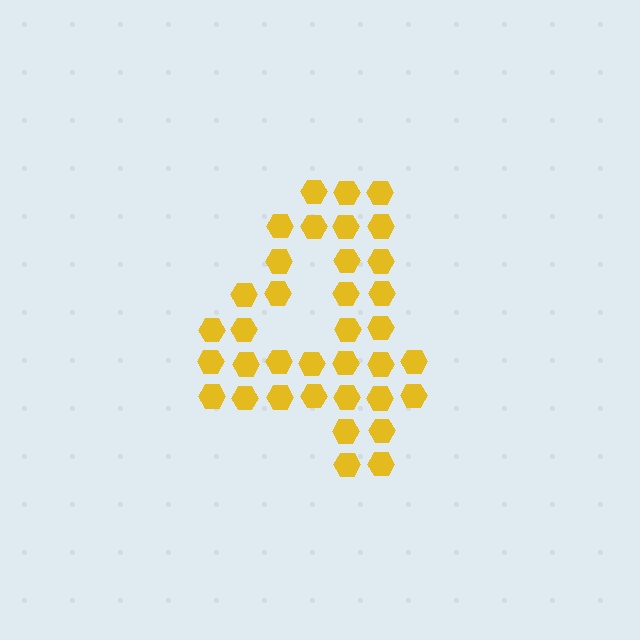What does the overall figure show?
The overall figure shows the digit 4.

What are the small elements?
The small elements are hexagons.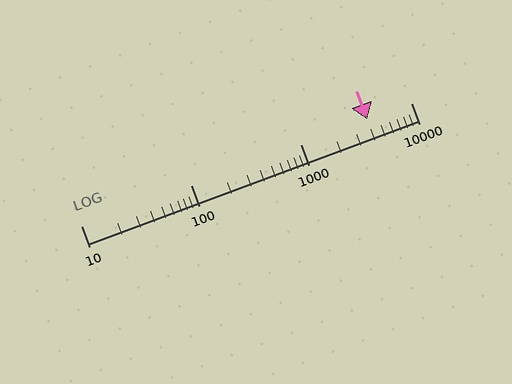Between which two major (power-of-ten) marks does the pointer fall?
The pointer is between 1000 and 10000.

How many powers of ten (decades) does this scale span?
The scale spans 3 decades, from 10 to 10000.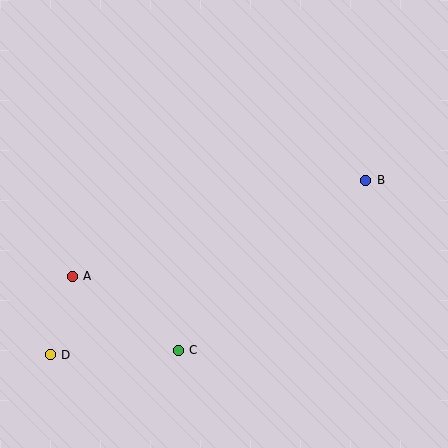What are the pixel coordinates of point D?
Point D is at (50, 355).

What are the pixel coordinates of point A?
Point A is at (72, 276).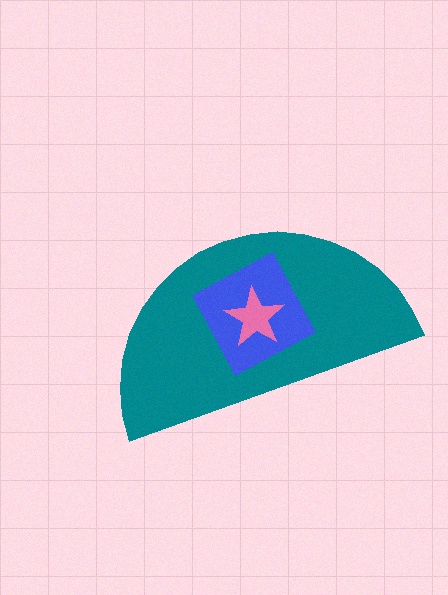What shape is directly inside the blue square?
The pink star.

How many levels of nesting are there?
3.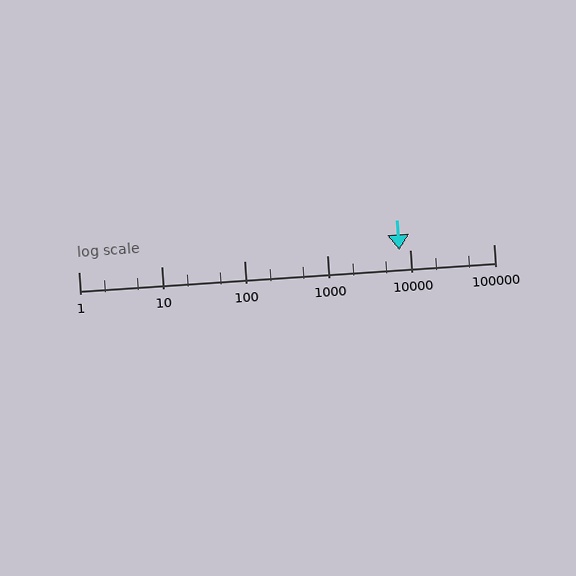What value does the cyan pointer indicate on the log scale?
The pointer indicates approximately 7300.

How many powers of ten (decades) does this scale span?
The scale spans 5 decades, from 1 to 100000.